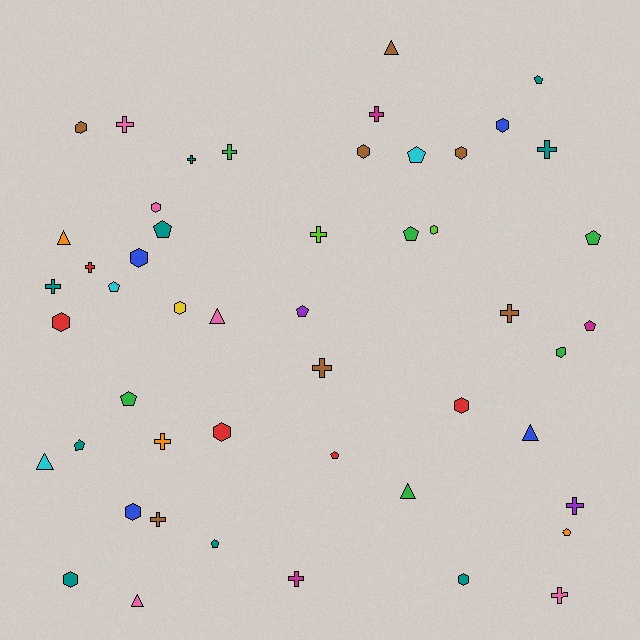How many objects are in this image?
There are 50 objects.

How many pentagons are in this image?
There are 13 pentagons.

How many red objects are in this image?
There are 5 red objects.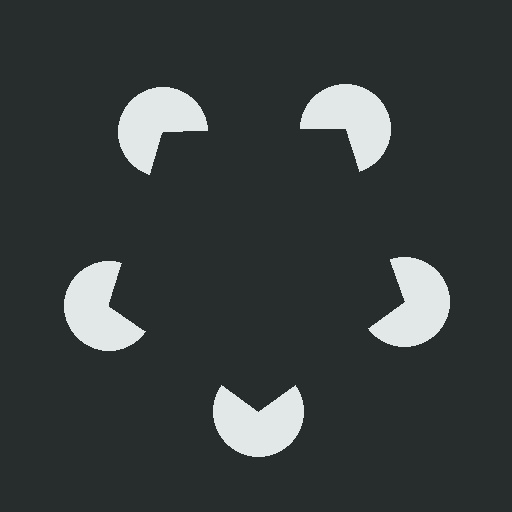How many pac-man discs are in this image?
There are 5 — one at each vertex of the illusory pentagon.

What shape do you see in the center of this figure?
An illusory pentagon — its edges are inferred from the aligned wedge cuts in the pac-man discs, not physically drawn.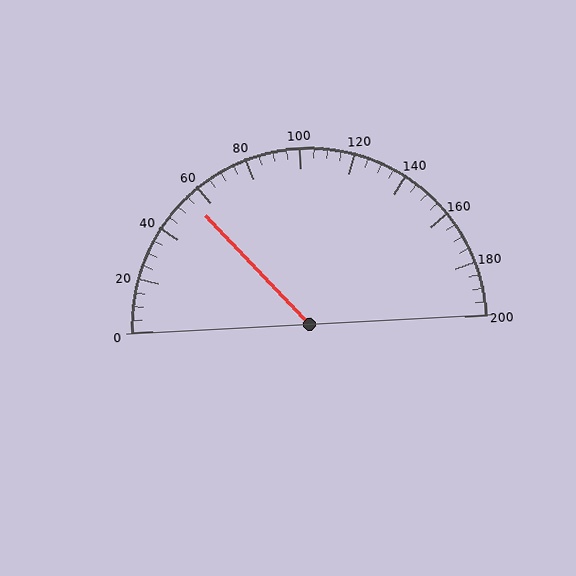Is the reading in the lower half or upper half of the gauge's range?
The reading is in the lower half of the range (0 to 200).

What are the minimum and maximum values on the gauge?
The gauge ranges from 0 to 200.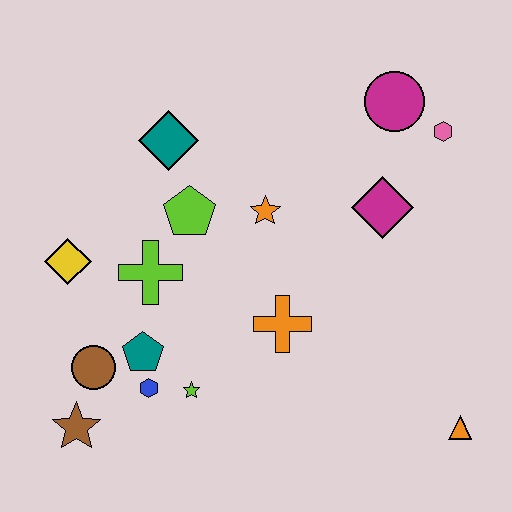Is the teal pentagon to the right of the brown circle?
Yes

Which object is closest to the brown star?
The brown circle is closest to the brown star.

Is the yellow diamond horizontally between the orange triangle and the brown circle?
No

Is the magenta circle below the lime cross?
No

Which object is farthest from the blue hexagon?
The pink hexagon is farthest from the blue hexagon.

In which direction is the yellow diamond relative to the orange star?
The yellow diamond is to the left of the orange star.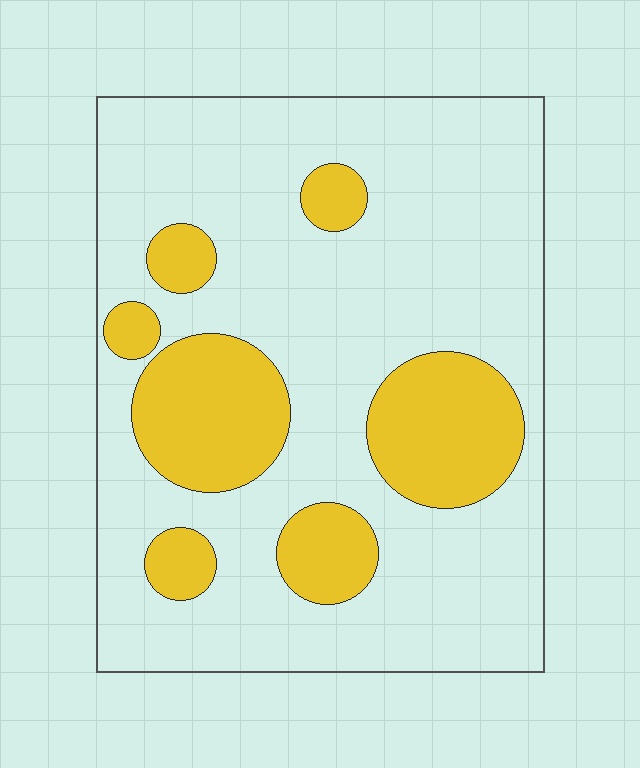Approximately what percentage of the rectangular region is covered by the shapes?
Approximately 25%.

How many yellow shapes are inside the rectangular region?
7.